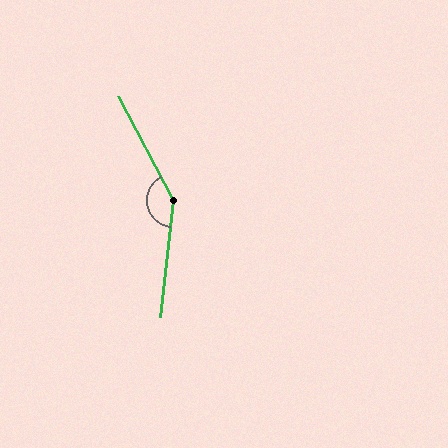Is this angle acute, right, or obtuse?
It is obtuse.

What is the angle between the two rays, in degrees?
Approximately 146 degrees.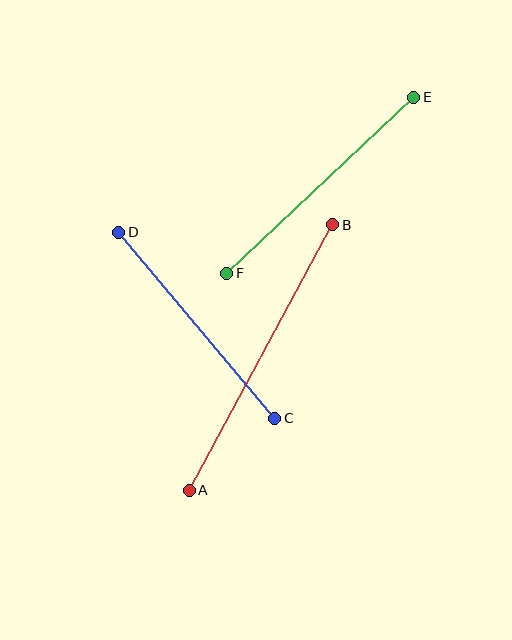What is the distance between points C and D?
The distance is approximately 243 pixels.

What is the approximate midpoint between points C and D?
The midpoint is at approximately (197, 325) pixels.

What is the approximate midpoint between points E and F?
The midpoint is at approximately (320, 185) pixels.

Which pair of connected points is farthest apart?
Points A and B are farthest apart.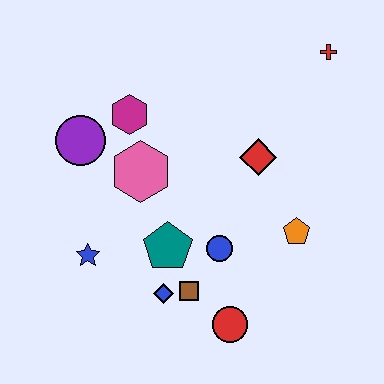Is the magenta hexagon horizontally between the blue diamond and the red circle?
No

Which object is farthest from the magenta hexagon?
The red circle is farthest from the magenta hexagon.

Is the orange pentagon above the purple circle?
No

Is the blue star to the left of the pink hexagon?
Yes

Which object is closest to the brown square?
The blue diamond is closest to the brown square.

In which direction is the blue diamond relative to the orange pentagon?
The blue diamond is to the left of the orange pentagon.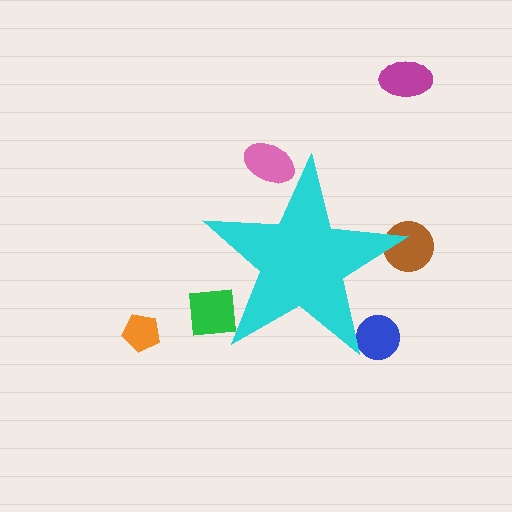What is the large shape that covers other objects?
A cyan star.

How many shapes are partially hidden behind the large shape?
4 shapes are partially hidden.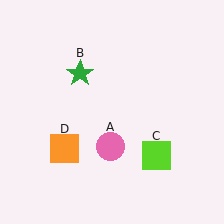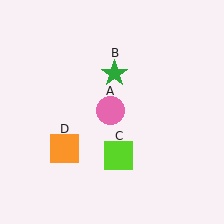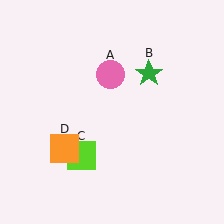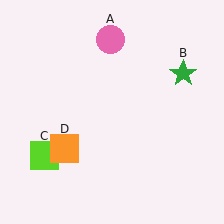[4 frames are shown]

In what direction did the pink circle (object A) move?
The pink circle (object A) moved up.